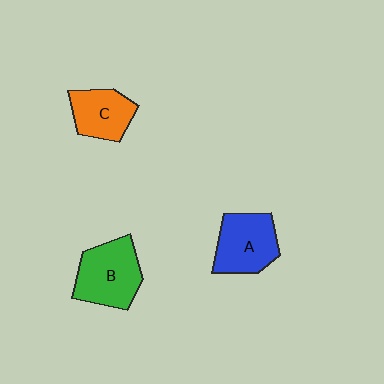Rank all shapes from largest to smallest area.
From largest to smallest: B (green), A (blue), C (orange).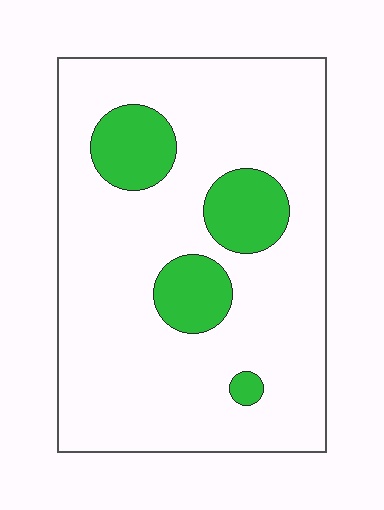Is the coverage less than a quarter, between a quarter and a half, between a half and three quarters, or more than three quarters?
Less than a quarter.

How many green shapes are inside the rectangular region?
4.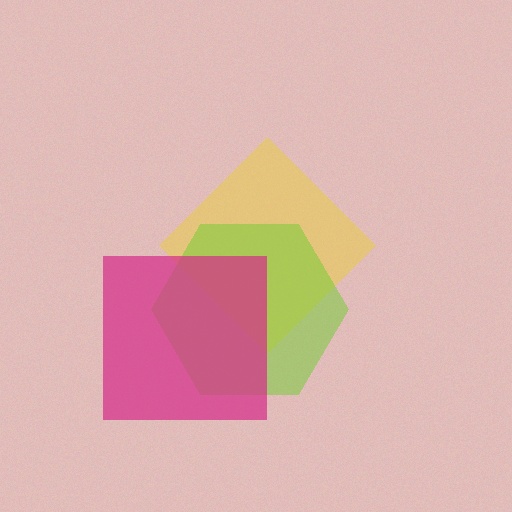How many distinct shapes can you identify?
There are 3 distinct shapes: a yellow diamond, a lime hexagon, a magenta square.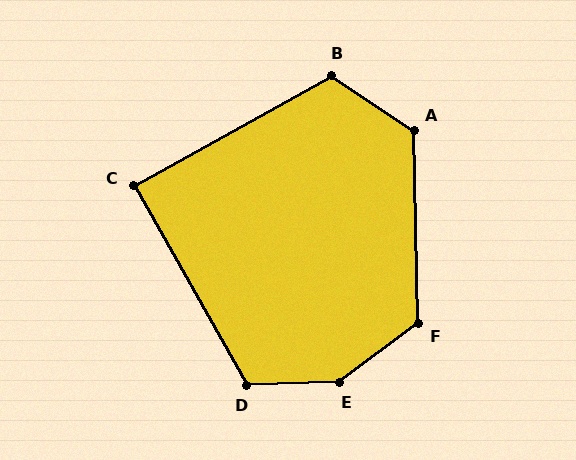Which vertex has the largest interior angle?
E, at approximately 145 degrees.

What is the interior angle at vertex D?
Approximately 118 degrees (obtuse).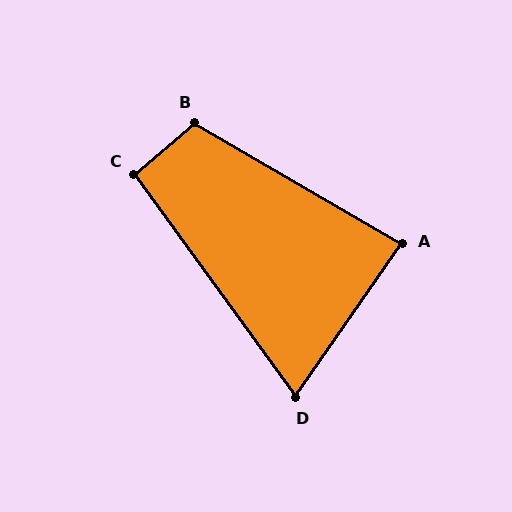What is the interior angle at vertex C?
Approximately 95 degrees (approximately right).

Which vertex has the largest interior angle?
B, at approximately 109 degrees.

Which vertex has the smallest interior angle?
D, at approximately 71 degrees.